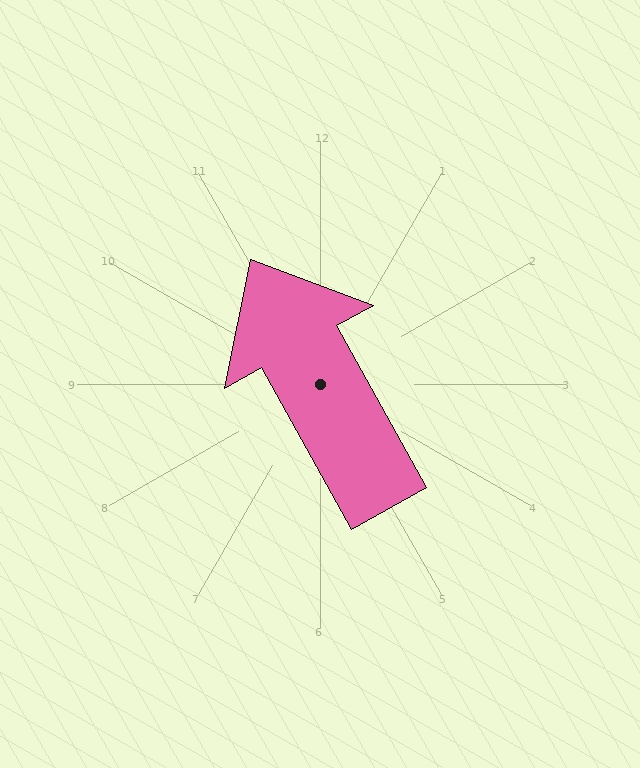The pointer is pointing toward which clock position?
Roughly 11 o'clock.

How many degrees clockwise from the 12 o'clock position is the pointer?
Approximately 331 degrees.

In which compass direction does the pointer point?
Northwest.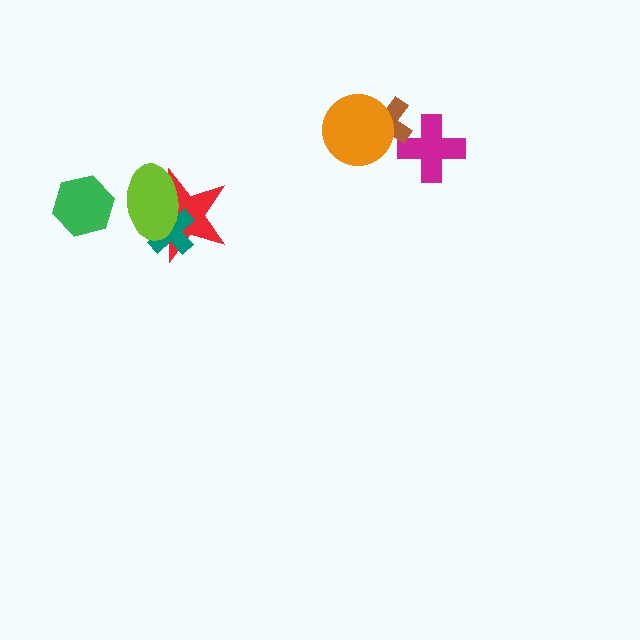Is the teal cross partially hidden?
Yes, it is partially covered by another shape.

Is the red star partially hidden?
Yes, it is partially covered by another shape.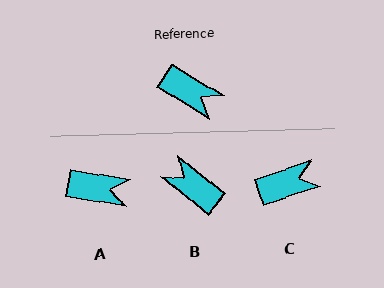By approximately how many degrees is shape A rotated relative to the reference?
Approximately 22 degrees counter-clockwise.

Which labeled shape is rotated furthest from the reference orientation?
B, about 172 degrees away.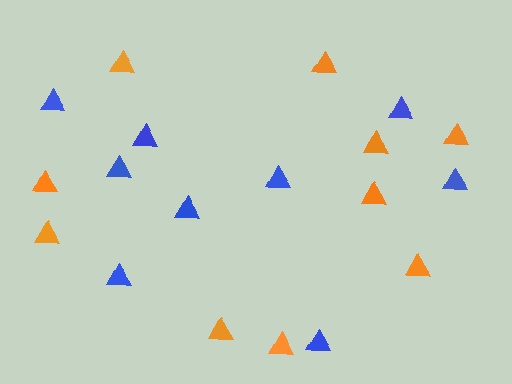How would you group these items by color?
There are 2 groups: one group of orange triangles (10) and one group of blue triangles (9).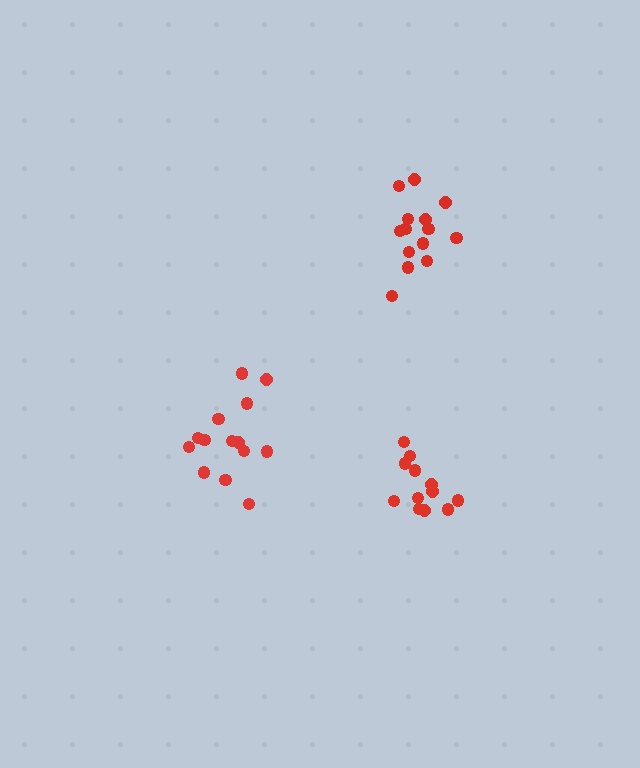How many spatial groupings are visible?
There are 3 spatial groupings.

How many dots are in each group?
Group 1: 14 dots, Group 2: 14 dots, Group 3: 12 dots (40 total).